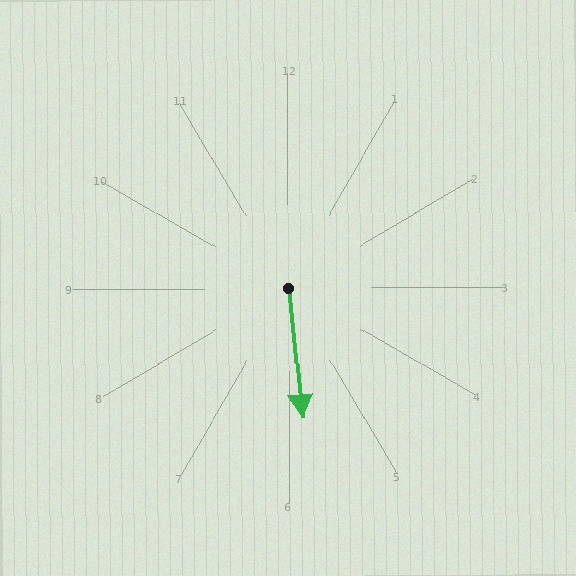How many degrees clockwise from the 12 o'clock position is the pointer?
Approximately 174 degrees.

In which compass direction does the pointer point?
South.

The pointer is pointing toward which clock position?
Roughly 6 o'clock.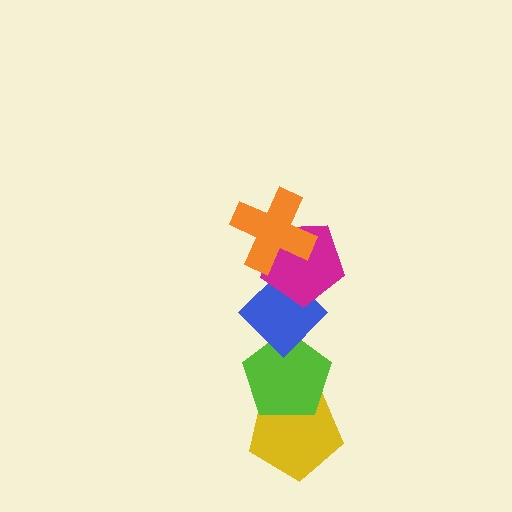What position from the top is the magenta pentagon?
The magenta pentagon is 2nd from the top.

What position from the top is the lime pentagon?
The lime pentagon is 4th from the top.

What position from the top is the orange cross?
The orange cross is 1st from the top.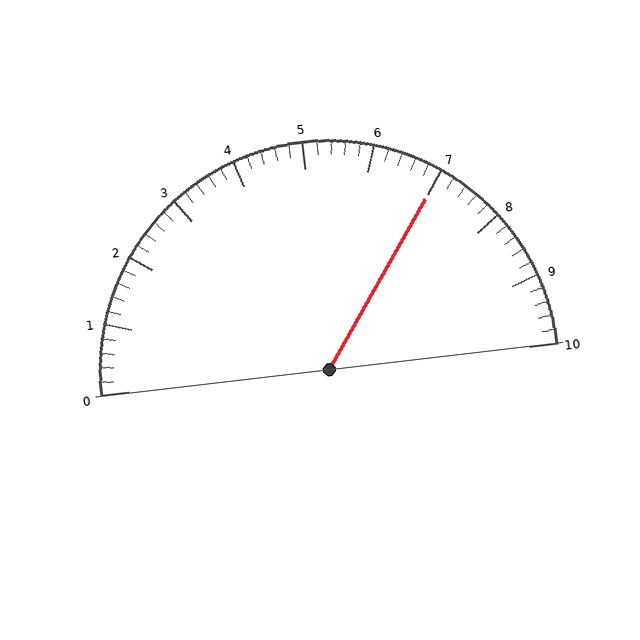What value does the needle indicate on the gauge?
The needle indicates approximately 7.0.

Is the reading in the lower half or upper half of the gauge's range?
The reading is in the upper half of the range (0 to 10).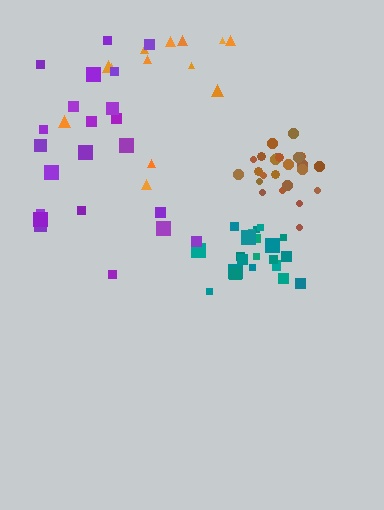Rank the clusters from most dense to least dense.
brown, teal, purple, orange.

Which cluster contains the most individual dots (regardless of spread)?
Brown (25).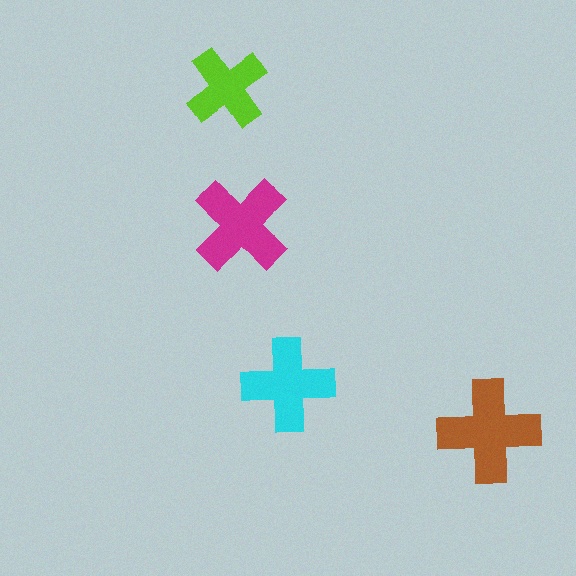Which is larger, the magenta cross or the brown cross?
The brown one.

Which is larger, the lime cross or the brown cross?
The brown one.